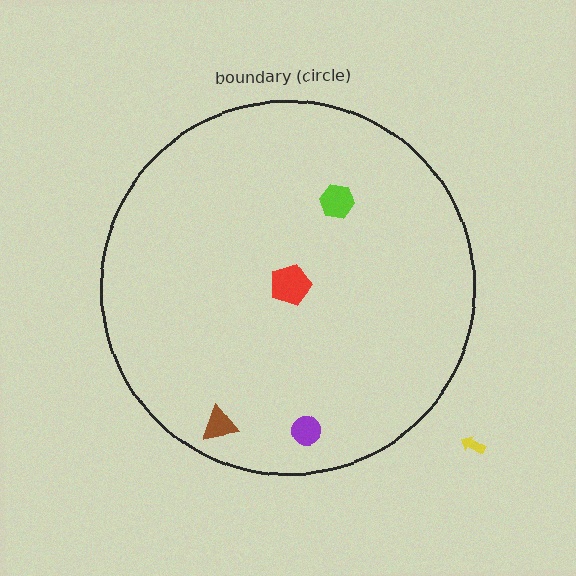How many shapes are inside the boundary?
4 inside, 1 outside.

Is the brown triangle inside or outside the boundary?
Inside.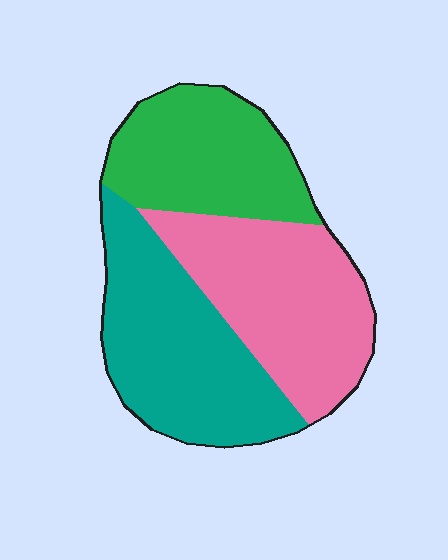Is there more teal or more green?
Teal.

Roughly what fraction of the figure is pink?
Pink takes up between a third and a half of the figure.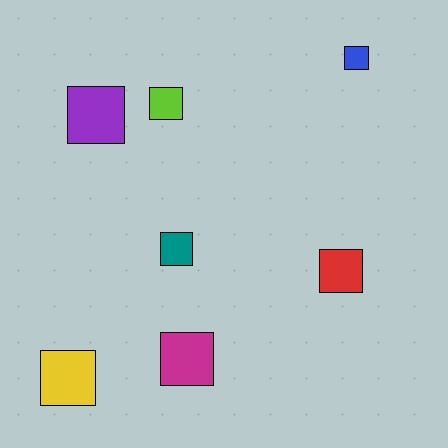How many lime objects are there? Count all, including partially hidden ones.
There is 1 lime object.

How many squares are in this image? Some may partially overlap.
There are 7 squares.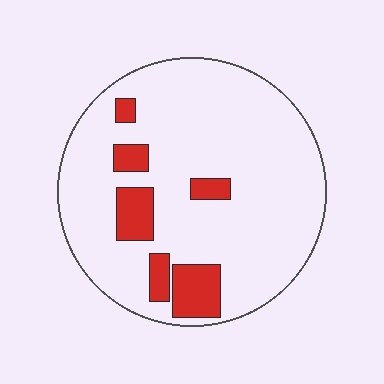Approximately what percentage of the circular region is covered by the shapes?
Approximately 15%.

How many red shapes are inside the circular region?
6.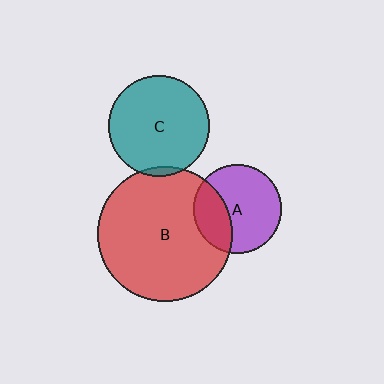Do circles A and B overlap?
Yes.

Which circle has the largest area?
Circle B (red).